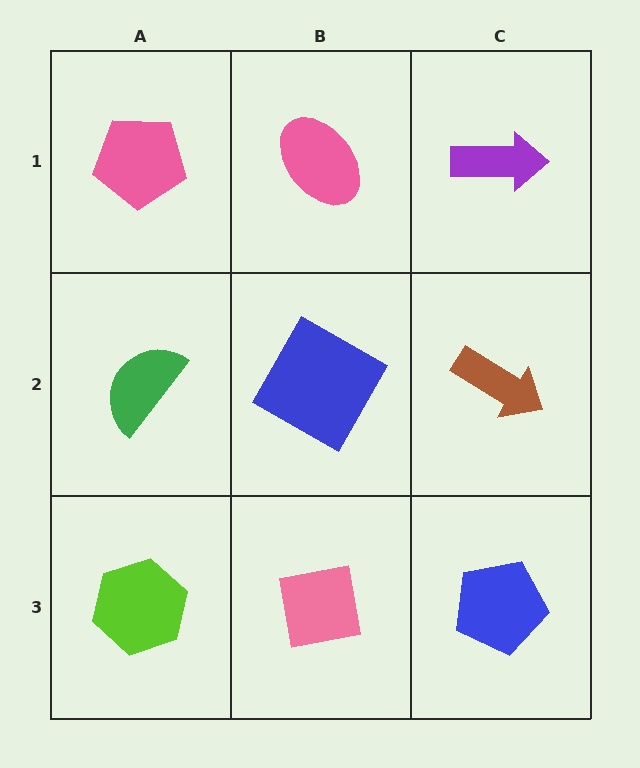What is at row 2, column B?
A blue square.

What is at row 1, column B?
A pink ellipse.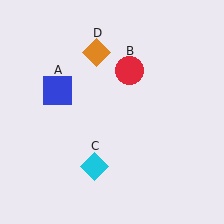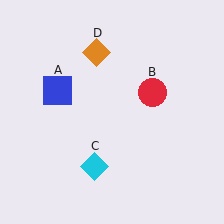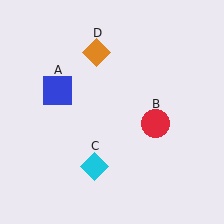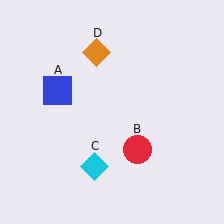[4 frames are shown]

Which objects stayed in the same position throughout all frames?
Blue square (object A) and cyan diamond (object C) and orange diamond (object D) remained stationary.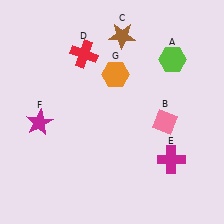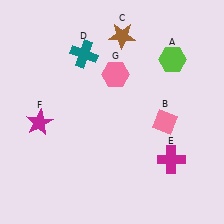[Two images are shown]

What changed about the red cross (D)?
In Image 1, D is red. In Image 2, it changed to teal.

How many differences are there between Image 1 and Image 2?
There are 2 differences between the two images.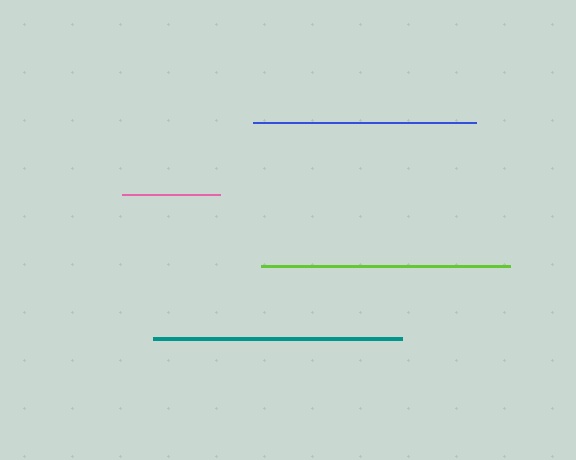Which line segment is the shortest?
The pink line is the shortest at approximately 98 pixels.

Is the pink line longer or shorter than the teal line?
The teal line is longer than the pink line.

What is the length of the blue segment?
The blue segment is approximately 224 pixels long.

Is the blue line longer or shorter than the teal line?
The teal line is longer than the blue line.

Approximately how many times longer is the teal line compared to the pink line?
The teal line is approximately 2.6 times the length of the pink line.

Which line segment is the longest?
The teal line is the longest at approximately 250 pixels.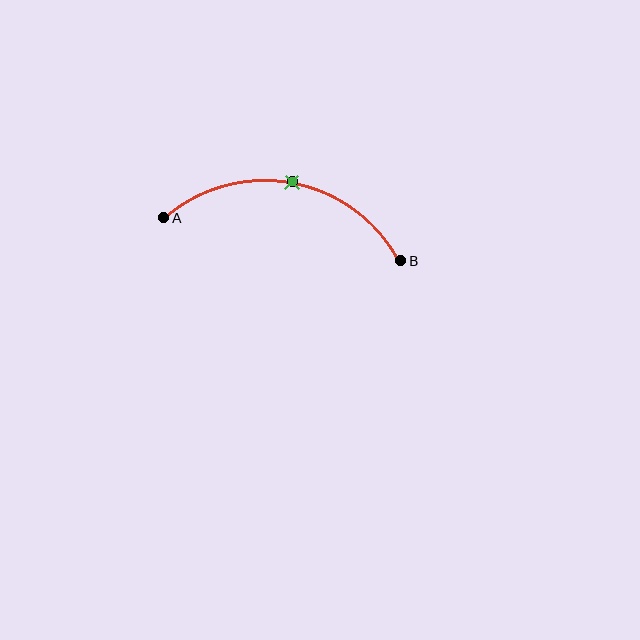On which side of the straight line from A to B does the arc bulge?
The arc bulges above the straight line connecting A and B.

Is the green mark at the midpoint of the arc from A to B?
Yes. The green mark lies on the arc at equal arc-length from both A and B — it is the arc midpoint.